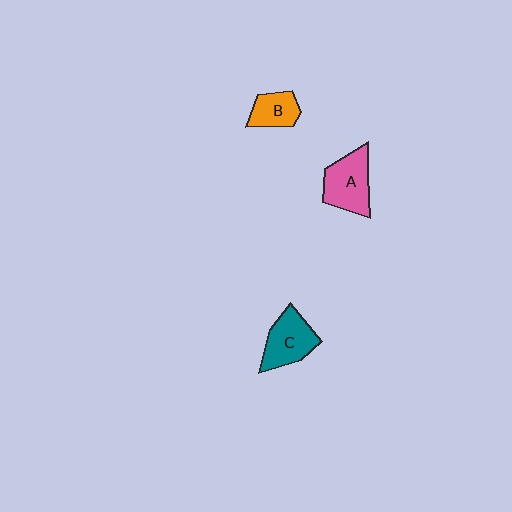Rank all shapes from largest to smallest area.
From largest to smallest: A (pink), C (teal), B (orange).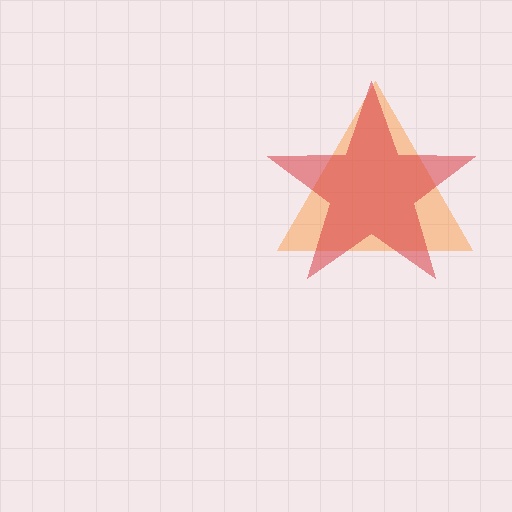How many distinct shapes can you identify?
There are 2 distinct shapes: an orange triangle, a red star.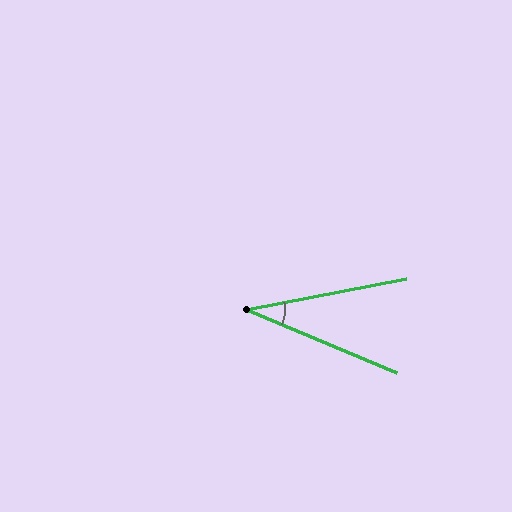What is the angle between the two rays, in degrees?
Approximately 34 degrees.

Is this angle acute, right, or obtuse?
It is acute.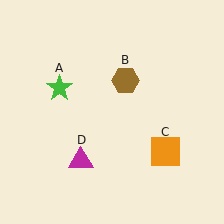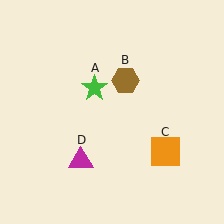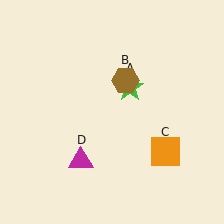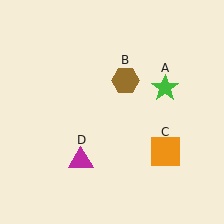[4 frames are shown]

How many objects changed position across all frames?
1 object changed position: green star (object A).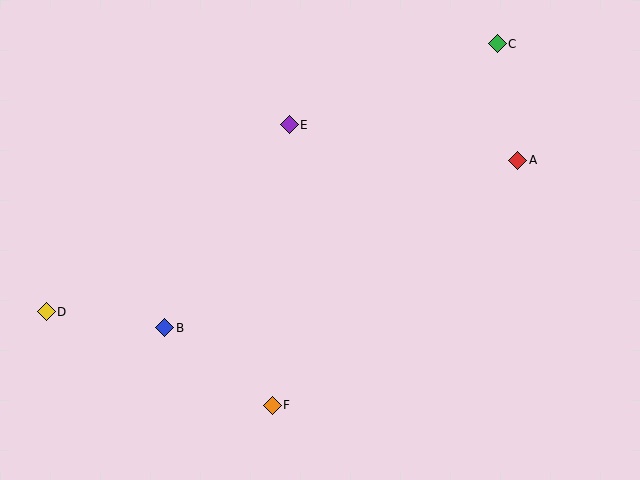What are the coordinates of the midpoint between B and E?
The midpoint between B and E is at (227, 226).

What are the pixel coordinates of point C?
Point C is at (497, 44).